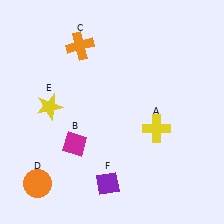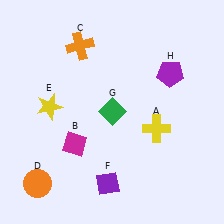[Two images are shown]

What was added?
A green diamond (G), a purple pentagon (H) were added in Image 2.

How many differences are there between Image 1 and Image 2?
There are 2 differences between the two images.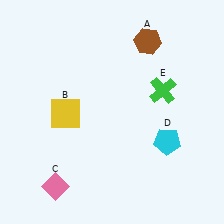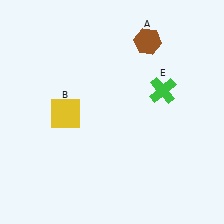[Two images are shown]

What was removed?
The pink diamond (C), the cyan pentagon (D) were removed in Image 2.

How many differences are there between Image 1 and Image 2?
There are 2 differences between the two images.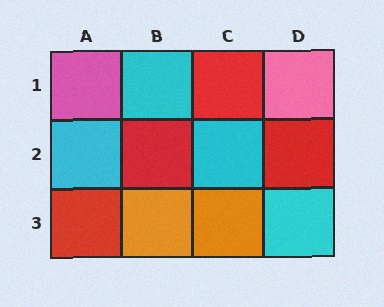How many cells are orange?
2 cells are orange.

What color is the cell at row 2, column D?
Red.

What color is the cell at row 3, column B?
Orange.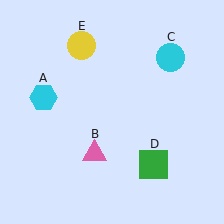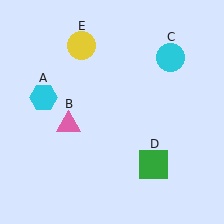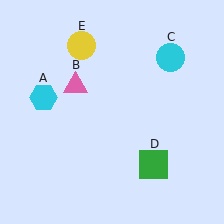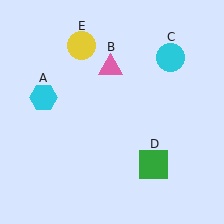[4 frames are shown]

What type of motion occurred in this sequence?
The pink triangle (object B) rotated clockwise around the center of the scene.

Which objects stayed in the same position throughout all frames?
Cyan hexagon (object A) and cyan circle (object C) and green square (object D) and yellow circle (object E) remained stationary.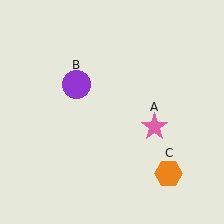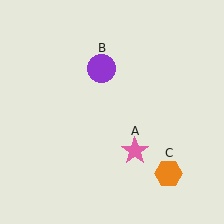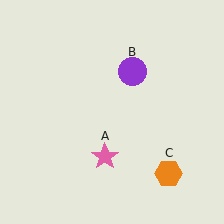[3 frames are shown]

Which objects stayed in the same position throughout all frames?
Orange hexagon (object C) remained stationary.